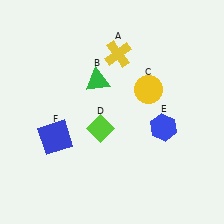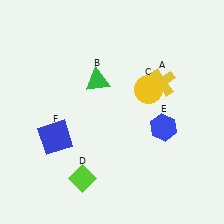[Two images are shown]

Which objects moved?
The objects that moved are: the yellow cross (A), the lime diamond (D).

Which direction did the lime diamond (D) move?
The lime diamond (D) moved down.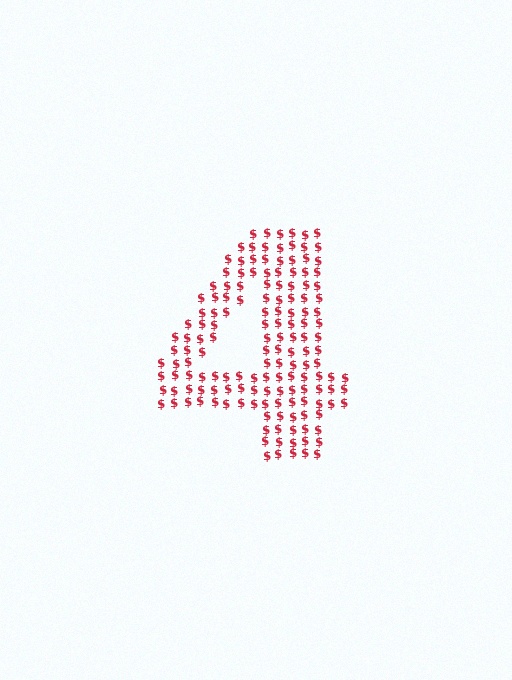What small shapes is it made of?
It is made of small dollar signs.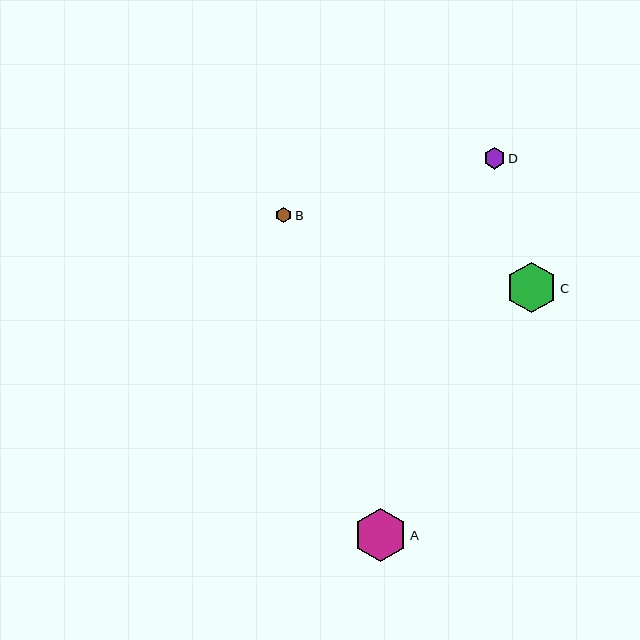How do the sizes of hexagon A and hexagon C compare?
Hexagon A and hexagon C are approximately the same size.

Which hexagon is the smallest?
Hexagon B is the smallest with a size of approximately 16 pixels.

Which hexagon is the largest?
Hexagon A is the largest with a size of approximately 53 pixels.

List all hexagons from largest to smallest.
From largest to smallest: A, C, D, B.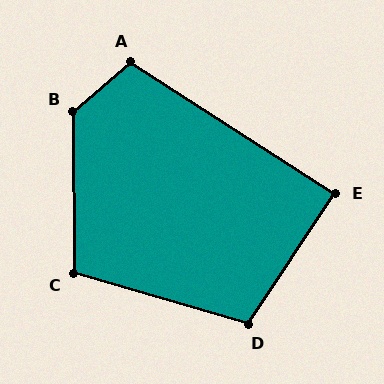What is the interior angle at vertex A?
Approximately 107 degrees (obtuse).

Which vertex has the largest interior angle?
B, at approximately 130 degrees.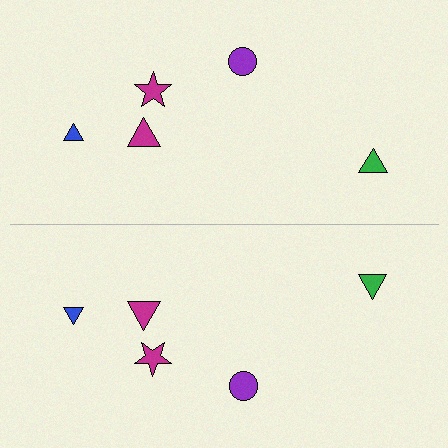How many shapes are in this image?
There are 10 shapes in this image.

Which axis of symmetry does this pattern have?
The pattern has a horizontal axis of symmetry running through the center of the image.